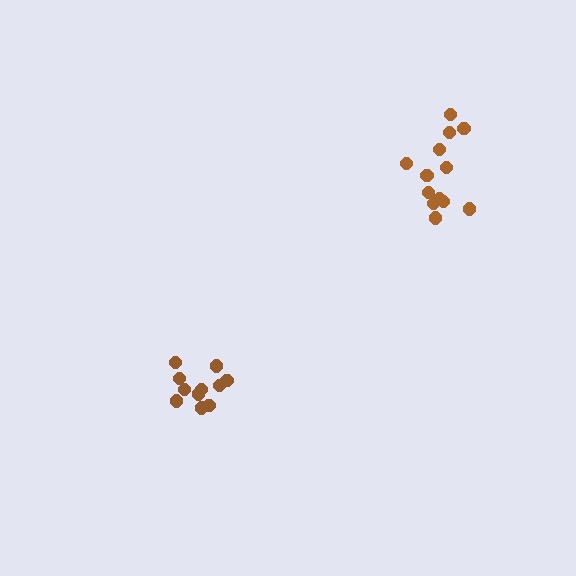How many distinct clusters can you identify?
There are 2 distinct clusters.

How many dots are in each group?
Group 1: 13 dots, Group 2: 12 dots (25 total).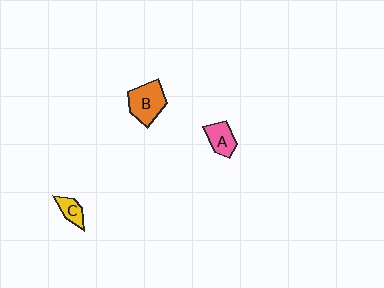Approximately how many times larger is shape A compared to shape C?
Approximately 1.4 times.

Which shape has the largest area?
Shape B (orange).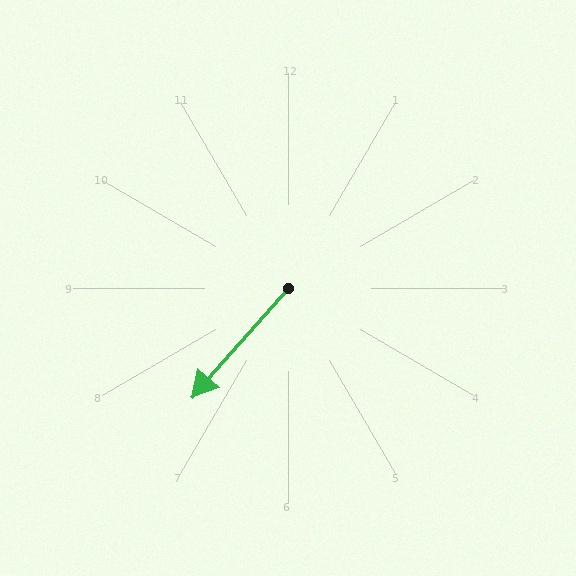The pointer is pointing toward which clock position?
Roughly 7 o'clock.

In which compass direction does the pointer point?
Southwest.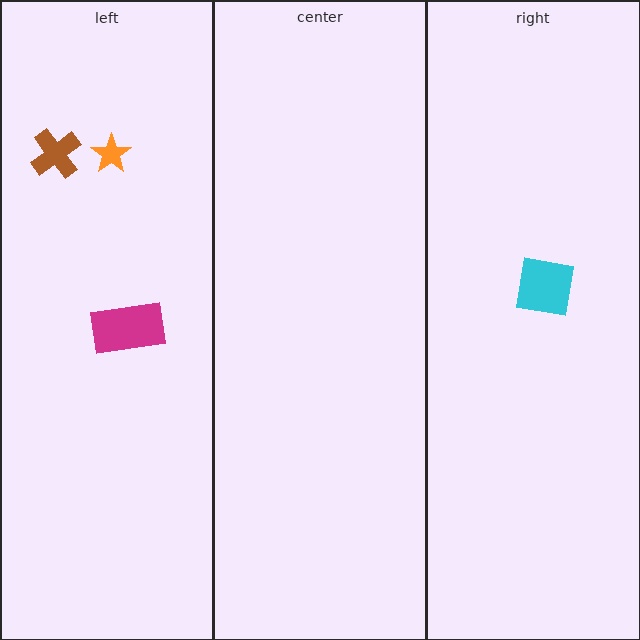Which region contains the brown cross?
The left region.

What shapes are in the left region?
The brown cross, the orange star, the magenta rectangle.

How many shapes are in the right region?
1.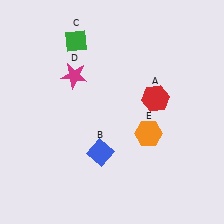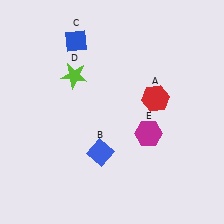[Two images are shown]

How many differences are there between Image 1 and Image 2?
There are 3 differences between the two images.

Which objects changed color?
C changed from green to blue. D changed from magenta to lime. E changed from orange to magenta.